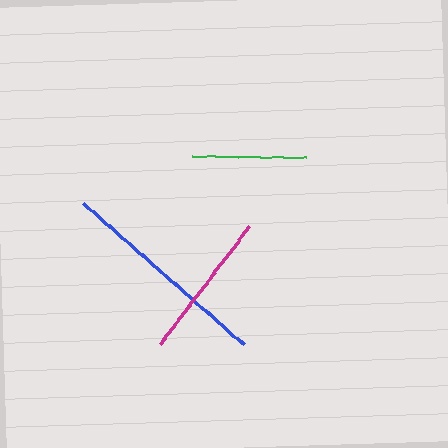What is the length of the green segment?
The green segment is approximately 114 pixels long.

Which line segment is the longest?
The blue line is the longest at approximately 213 pixels.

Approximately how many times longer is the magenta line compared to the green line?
The magenta line is approximately 1.3 times the length of the green line.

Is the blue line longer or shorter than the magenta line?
The blue line is longer than the magenta line.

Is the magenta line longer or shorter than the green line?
The magenta line is longer than the green line.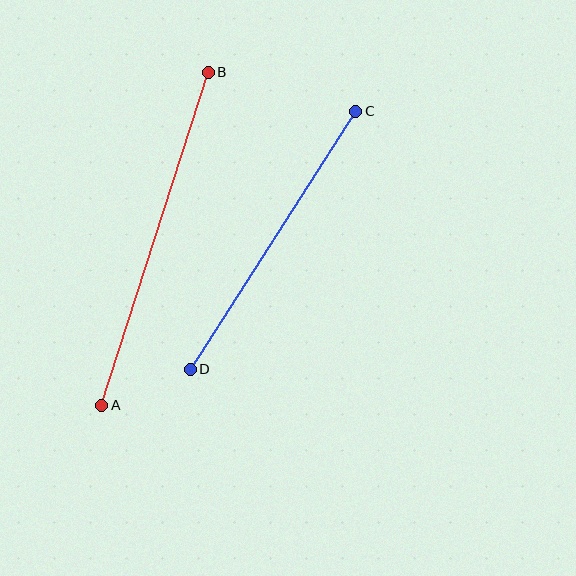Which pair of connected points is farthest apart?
Points A and B are farthest apart.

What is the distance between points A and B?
The distance is approximately 350 pixels.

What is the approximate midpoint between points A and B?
The midpoint is at approximately (155, 239) pixels.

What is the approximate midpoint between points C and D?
The midpoint is at approximately (273, 240) pixels.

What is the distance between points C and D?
The distance is approximately 307 pixels.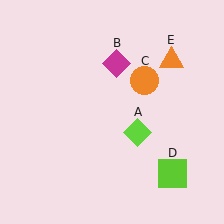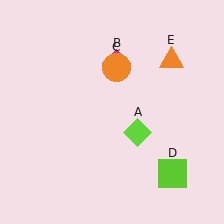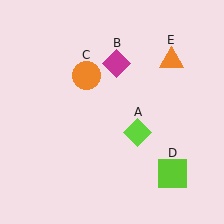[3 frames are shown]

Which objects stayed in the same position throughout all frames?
Lime diamond (object A) and magenta diamond (object B) and lime square (object D) and orange triangle (object E) remained stationary.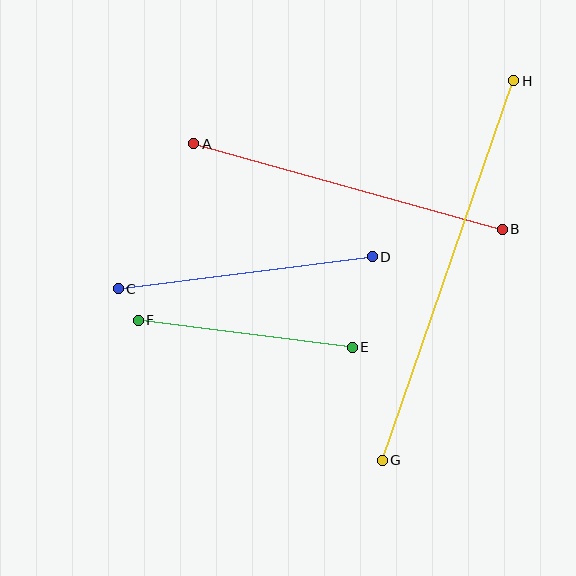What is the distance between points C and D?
The distance is approximately 256 pixels.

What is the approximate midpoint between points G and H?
The midpoint is at approximately (448, 271) pixels.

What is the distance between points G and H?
The distance is approximately 402 pixels.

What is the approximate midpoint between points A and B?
The midpoint is at approximately (348, 187) pixels.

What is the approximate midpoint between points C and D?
The midpoint is at approximately (245, 273) pixels.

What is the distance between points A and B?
The distance is approximately 320 pixels.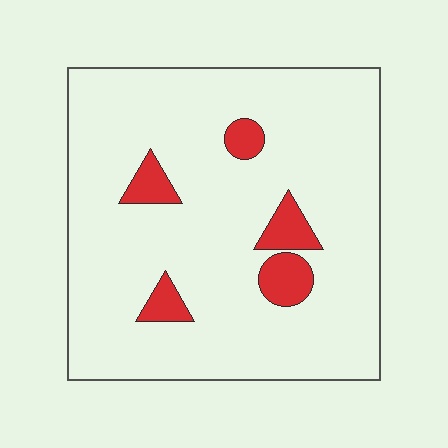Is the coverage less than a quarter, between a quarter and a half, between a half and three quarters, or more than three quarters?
Less than a quarter.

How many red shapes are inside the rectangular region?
5.